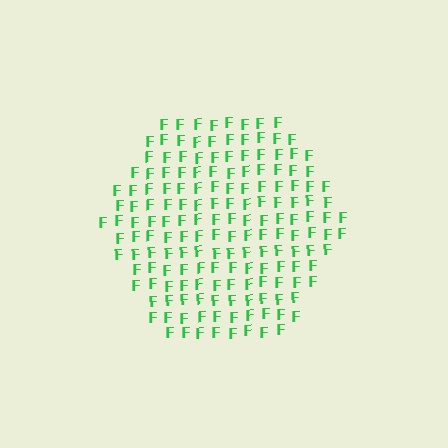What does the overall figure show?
The overall figure shows a hexagon.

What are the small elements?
The small elements are letter F's.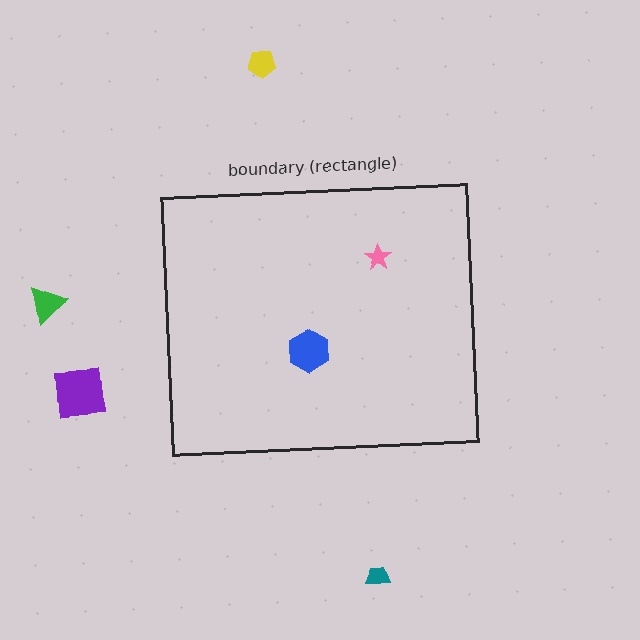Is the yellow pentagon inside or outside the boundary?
Outside.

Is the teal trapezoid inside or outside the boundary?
Outside.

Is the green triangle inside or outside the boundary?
Outside.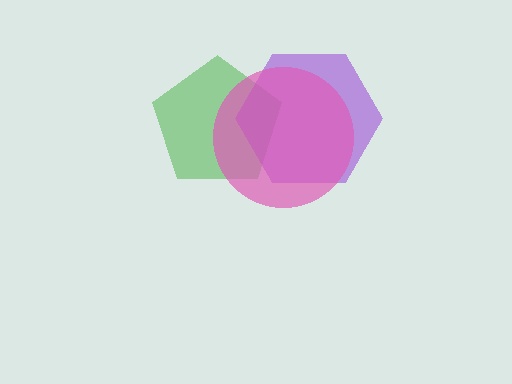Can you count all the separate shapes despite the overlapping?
Yes, there are 3 separate shapes.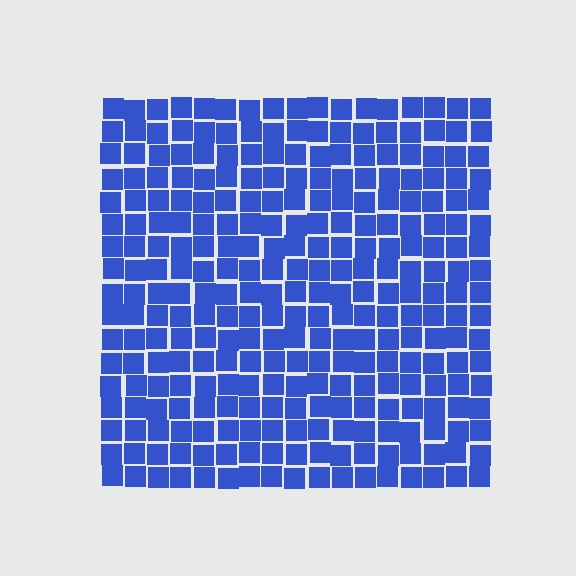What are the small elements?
The small elements are squares.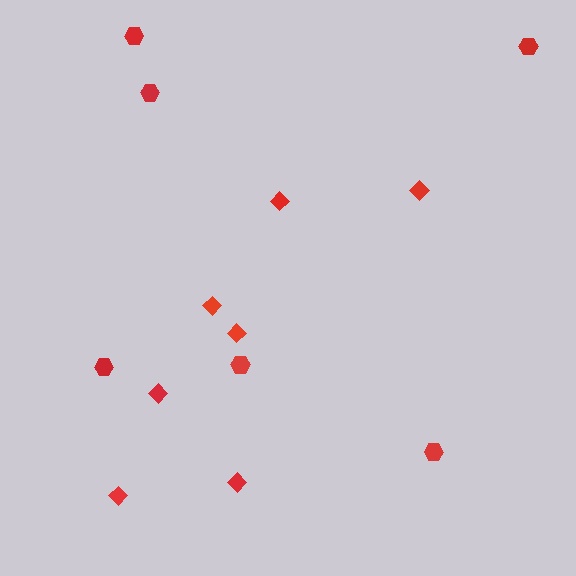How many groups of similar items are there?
There are 2 groups: one group of hexagons (6) and one group of diamonds (7).